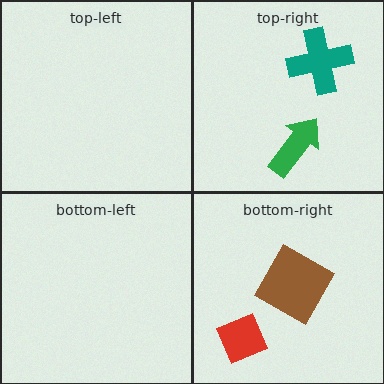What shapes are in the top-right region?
The green arrow, the teal cross.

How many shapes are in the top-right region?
2.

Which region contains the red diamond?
The bottom-right region.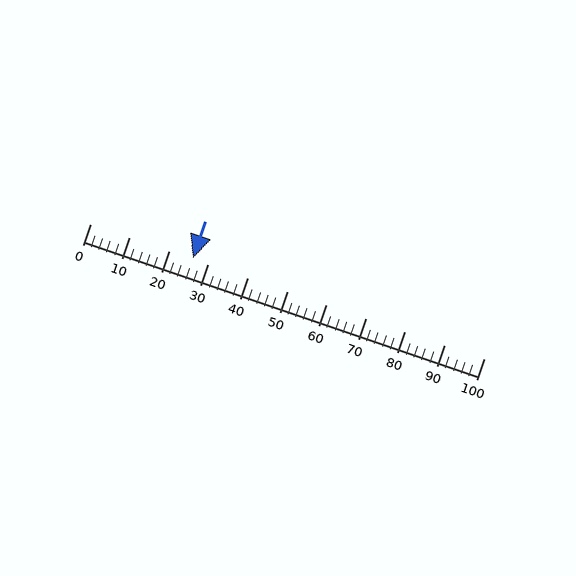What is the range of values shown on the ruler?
The ruler shows values from 0 to 100.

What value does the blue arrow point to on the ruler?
The blue arrow points to approximately 26.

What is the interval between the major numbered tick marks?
The major tick marks are spaced 10 units apart.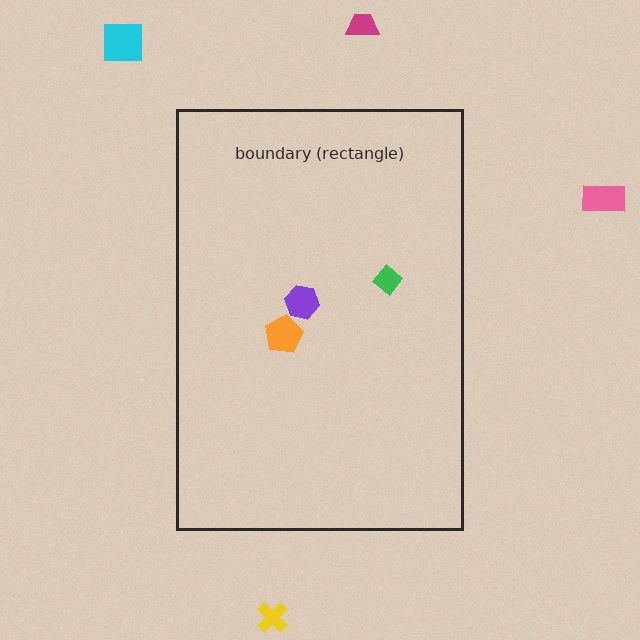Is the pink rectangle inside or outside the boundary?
Outside.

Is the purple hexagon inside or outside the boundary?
Inside.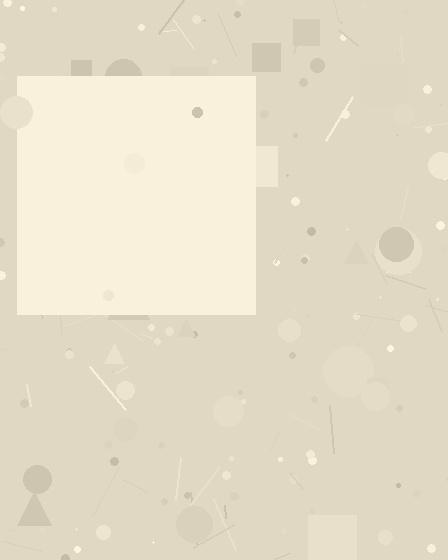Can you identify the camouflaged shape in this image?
The camouflaged shape is a square.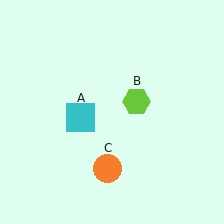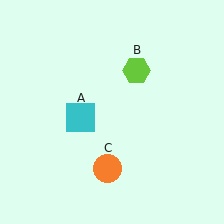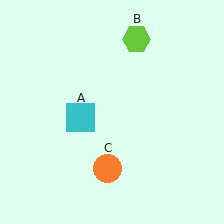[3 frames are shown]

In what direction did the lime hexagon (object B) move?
The lime hexagon (object B) moved up.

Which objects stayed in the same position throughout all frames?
Cyan square (object A) and orange circle (object C) remained stationary.